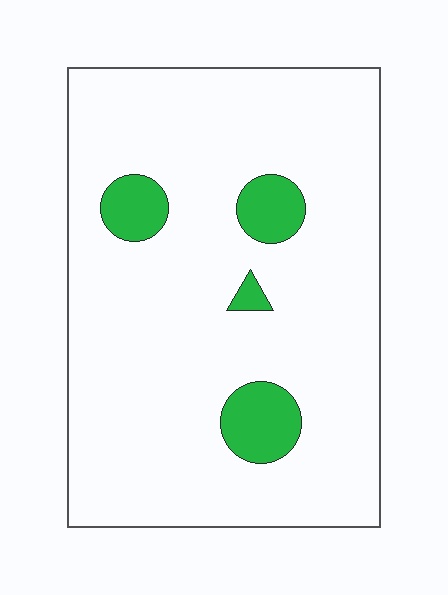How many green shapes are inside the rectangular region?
4.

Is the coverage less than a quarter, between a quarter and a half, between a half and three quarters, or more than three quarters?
Less than a quarter.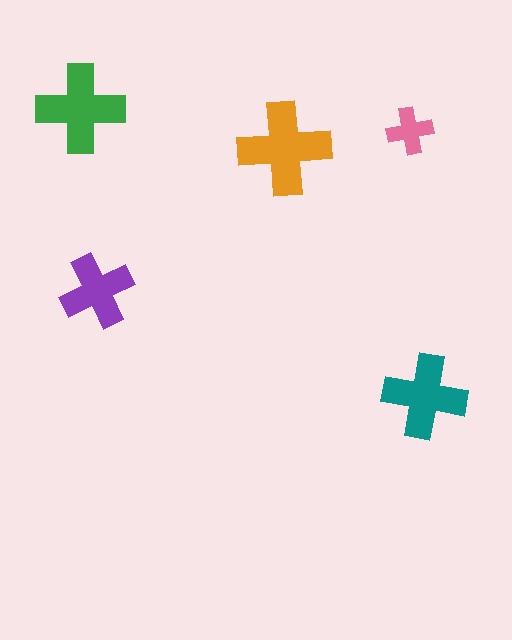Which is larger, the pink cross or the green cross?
The green one.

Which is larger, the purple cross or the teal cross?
The teal one.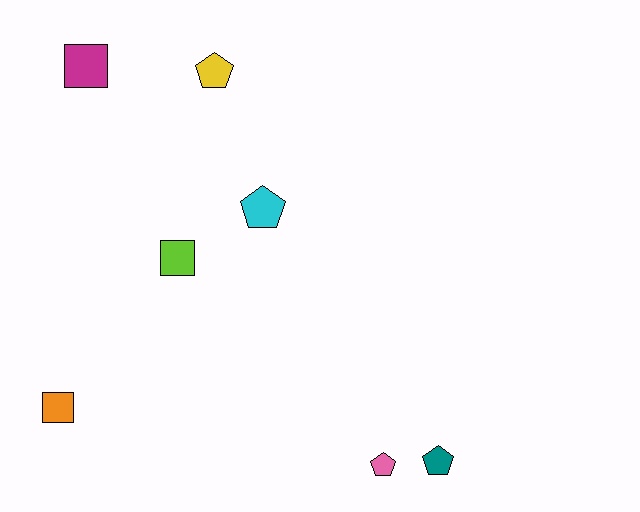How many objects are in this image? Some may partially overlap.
There are 7 objects.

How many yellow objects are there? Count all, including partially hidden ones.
There is 1 yellow object.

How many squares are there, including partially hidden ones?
There are 3 squares.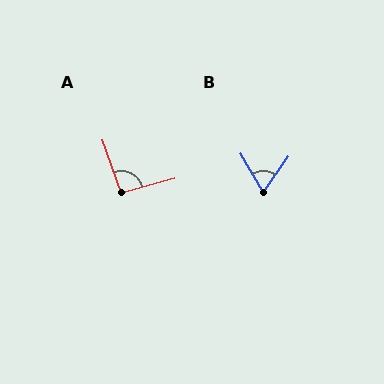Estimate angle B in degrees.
Approximately 66 degrees.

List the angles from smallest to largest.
B (66°), A (94°).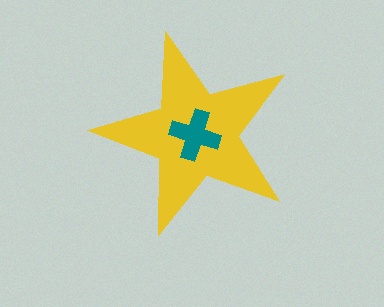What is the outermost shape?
The yellow star.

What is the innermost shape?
The teal cross.